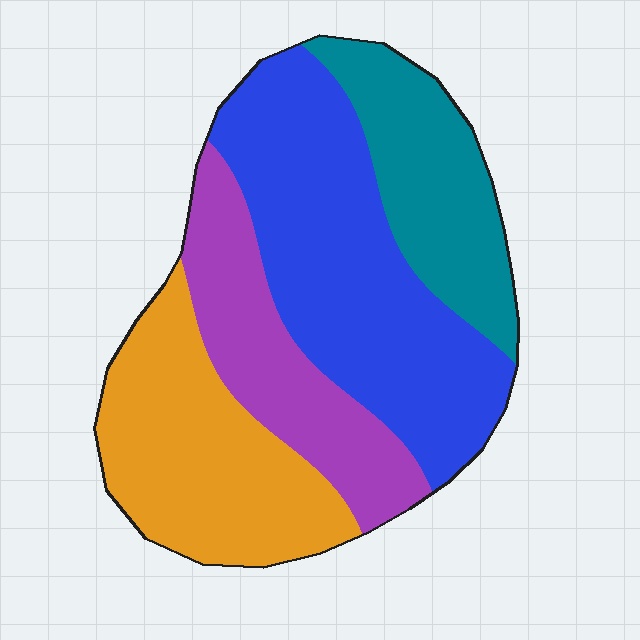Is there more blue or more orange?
Blue.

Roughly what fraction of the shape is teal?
Teal takes up less than a quarter of the shape.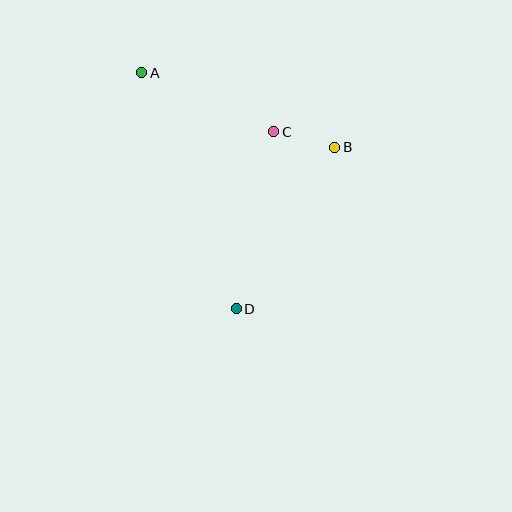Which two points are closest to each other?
Points B and C are closest to each other.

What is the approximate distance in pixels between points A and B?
The distance between A and B is approximately 207 pixels.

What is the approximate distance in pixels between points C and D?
The distance between C and D is approximately 181 pixels.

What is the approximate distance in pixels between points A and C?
The distance between A and C is approximately 145 pixels.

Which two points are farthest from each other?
Points A and D are farthest from each other.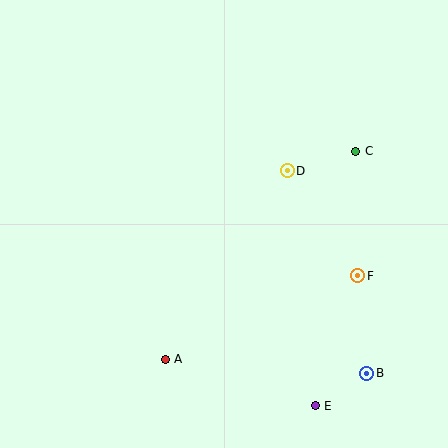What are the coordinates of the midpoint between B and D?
The midpoint between B and D is at (327, 272).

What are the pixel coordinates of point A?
Point A is at (165, 359).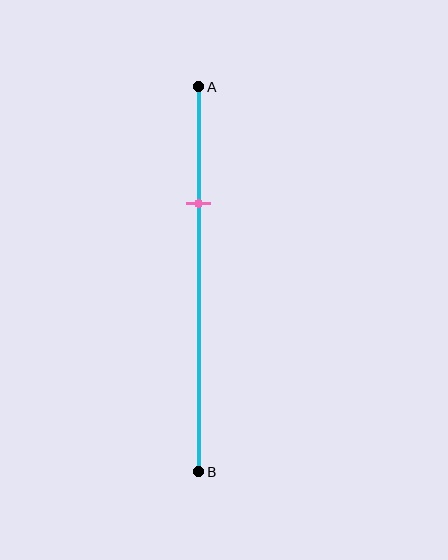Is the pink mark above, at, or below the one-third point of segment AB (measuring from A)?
The pink mark is above the one-third point of segment AB.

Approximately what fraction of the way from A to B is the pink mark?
The pink mark is approximately 30% of the way from A to B.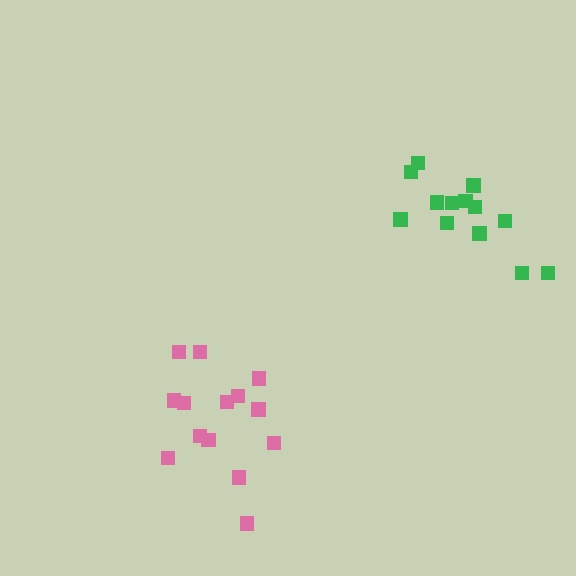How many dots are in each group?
Group 1: 13 dots, Group 2: 14 dots (27 total).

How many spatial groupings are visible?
There are 2 spatial groupings.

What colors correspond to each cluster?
The clusters are colored: green, pink.